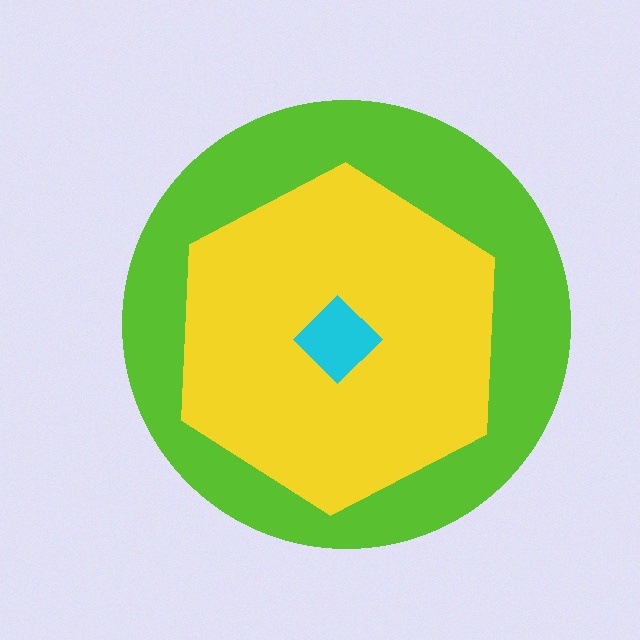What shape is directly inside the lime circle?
The yellow hexagon.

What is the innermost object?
The cyan diamond.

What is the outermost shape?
The lime circle.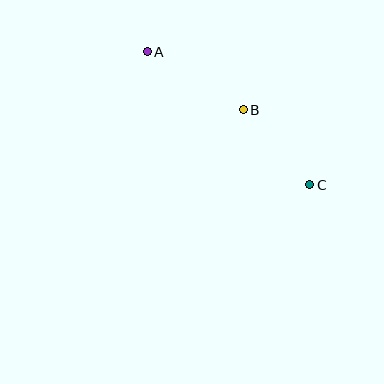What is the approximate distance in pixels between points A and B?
The distance between A and B is approximately 112 pixels.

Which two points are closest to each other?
Points B and C are closest to each other.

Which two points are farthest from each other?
Points A and C are farthest from each other.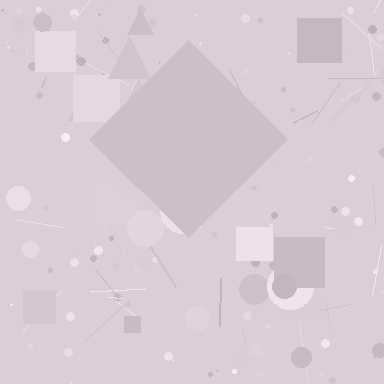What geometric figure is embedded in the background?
A diamond is embedded in the background.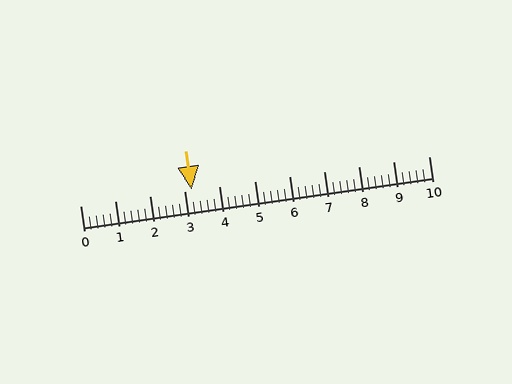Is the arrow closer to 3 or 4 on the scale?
The arrow is closer to 3.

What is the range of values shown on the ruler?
The ruler shows values from 0 to 10.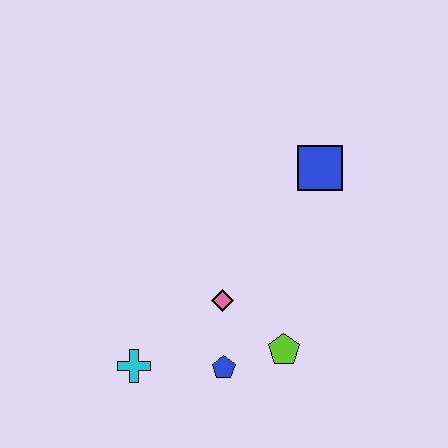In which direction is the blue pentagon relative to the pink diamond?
The blue pentagon is below the pink diamond.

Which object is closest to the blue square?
The pink diamond is closest to the blue square.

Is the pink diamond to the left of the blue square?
Yes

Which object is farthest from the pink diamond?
The blue square is farthest from the pink diamond.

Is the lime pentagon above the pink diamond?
No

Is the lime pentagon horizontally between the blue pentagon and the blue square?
Yes